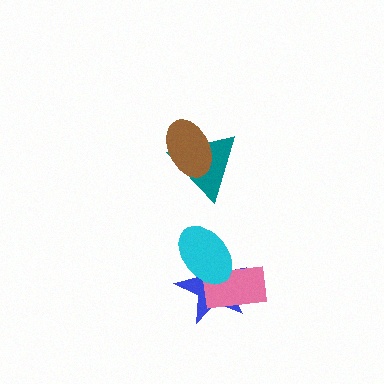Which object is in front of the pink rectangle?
The cyan ellipse is in front of the pink rectangle.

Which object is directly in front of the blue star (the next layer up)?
The pink rectangle is directly in front of the blue star.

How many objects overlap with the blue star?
2 objects overlap with the blue star.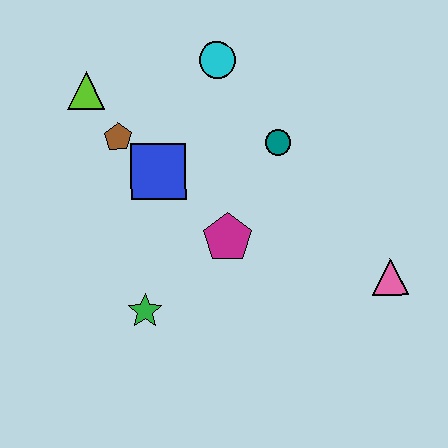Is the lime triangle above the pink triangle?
Yes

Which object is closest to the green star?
The magenta pentagon is closest to the green star.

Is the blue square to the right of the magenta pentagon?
No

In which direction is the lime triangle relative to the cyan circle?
The lime triangle is to the left of the cyan circle.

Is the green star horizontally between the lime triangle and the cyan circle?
Yes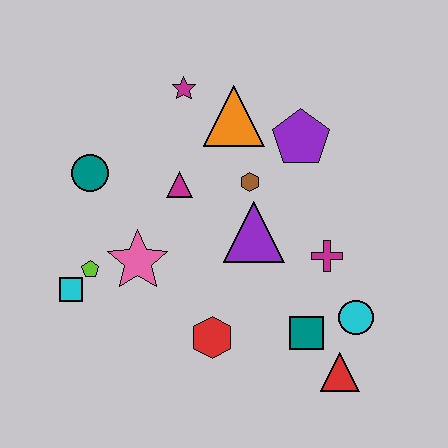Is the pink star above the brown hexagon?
No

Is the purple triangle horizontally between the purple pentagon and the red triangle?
No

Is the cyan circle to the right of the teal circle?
Yes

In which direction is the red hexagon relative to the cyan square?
The red hexagon is to the right of the cyan square.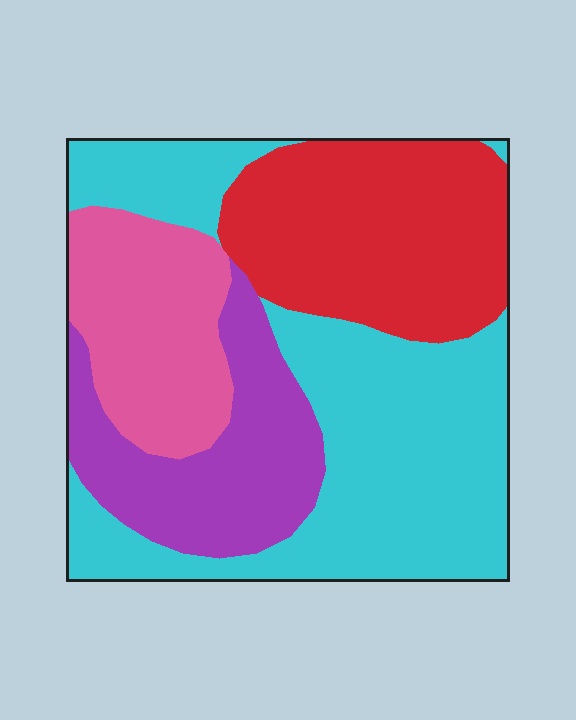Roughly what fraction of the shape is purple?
Purple takes up between a sixth and a third of the shape.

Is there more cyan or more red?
Cyan.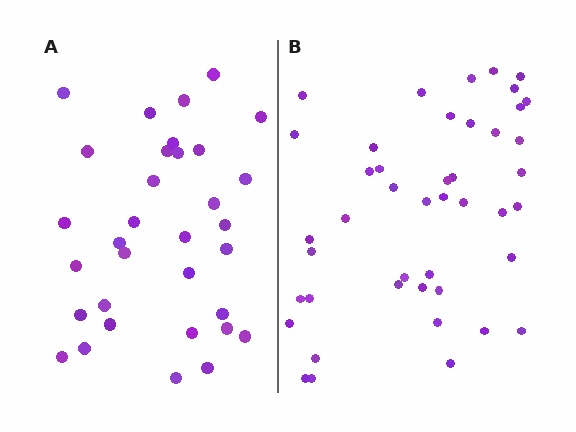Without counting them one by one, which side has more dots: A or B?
Region B (the right region) has more dots.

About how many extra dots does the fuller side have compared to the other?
Region B has roughly 12 or so more dots than region A.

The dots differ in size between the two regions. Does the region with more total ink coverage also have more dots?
No. Region A has more total ink coverage because its dots are larger, but region B actually contains more individual dots. Total area can be misleading — the number of items is what matters here.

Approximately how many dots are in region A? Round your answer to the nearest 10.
About 30 dots. (The exact count is 33, which rounds to 30.)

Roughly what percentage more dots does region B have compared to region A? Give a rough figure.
About 35% more.